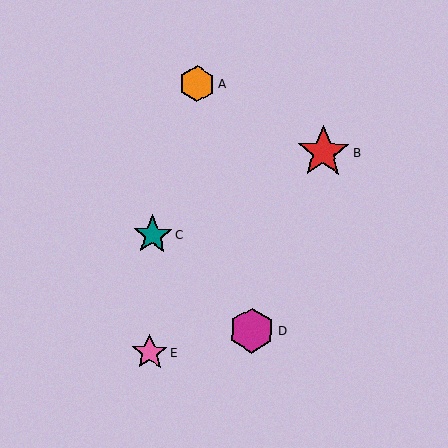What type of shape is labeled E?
Shape E is a pink star.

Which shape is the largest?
The red star (labeled B) is the largest.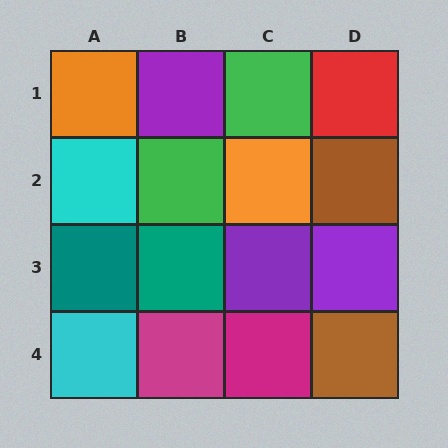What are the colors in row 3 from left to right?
Teal, teal, purple, purple.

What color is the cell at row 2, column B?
Green.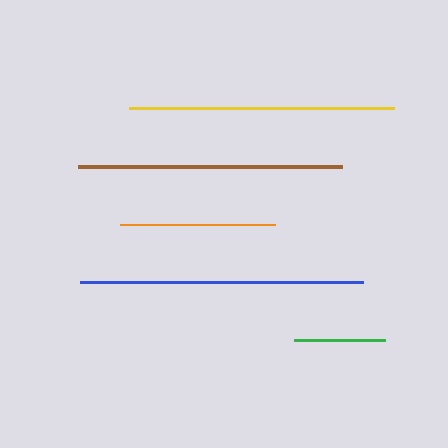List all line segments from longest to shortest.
From longest to shortest: blue, yellow, brown, orange, green.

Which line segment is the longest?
The blue line is the longest at approximately 282 pixels.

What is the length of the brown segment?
The brown segment is approximately 264 pixels long.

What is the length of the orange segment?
The orange segment is approximately 155 pixels long.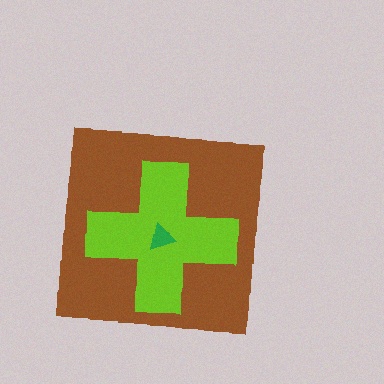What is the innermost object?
The green triangle.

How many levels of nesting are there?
3.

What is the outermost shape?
The brown square.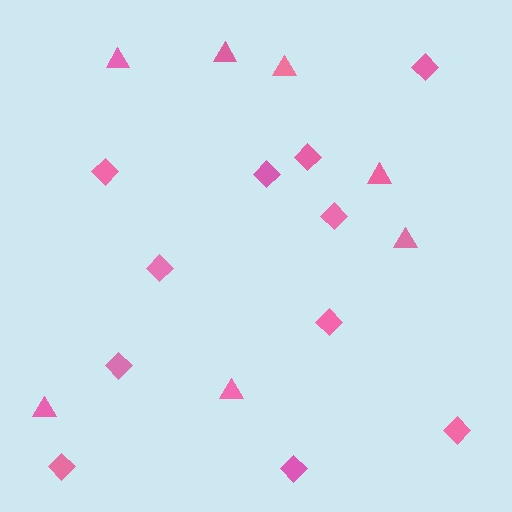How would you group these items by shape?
There are 2 groups: one group of diamonds (11) and one group of triangles (7).